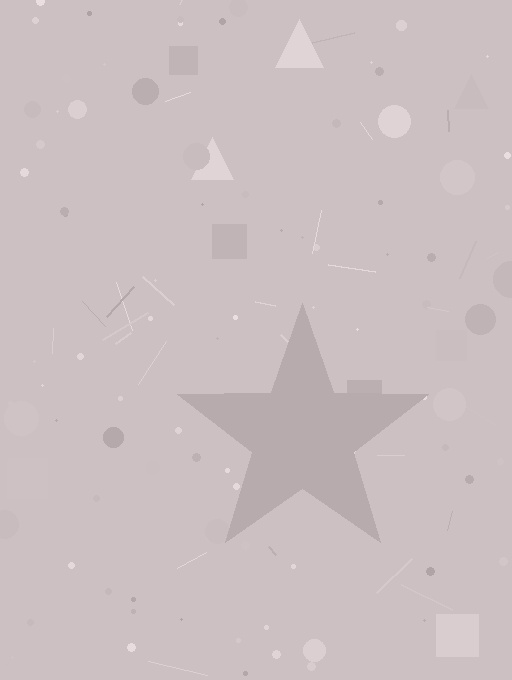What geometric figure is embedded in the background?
A star is embedded in the background.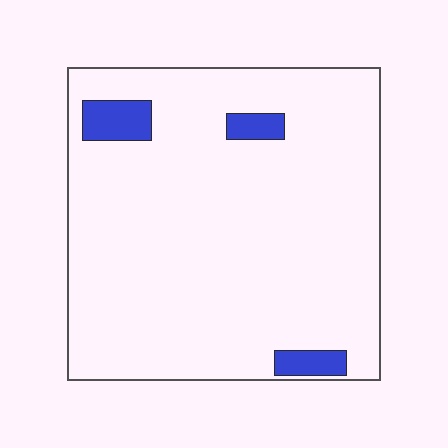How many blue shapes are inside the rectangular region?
3.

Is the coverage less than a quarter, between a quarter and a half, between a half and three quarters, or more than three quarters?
Less than a quarter.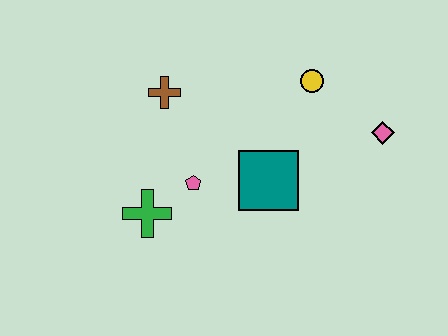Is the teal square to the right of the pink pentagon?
Yes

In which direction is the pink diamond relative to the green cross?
The pink diamond is to the right of the green cross.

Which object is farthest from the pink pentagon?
The pink diamond is farthest from the pink pentagon.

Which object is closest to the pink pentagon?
The green cross is closest to the pink pentagon.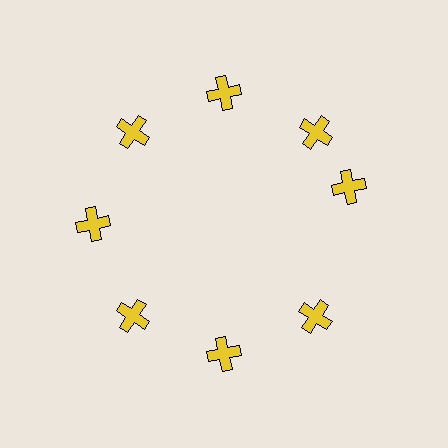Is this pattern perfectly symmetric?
No. The 8 yellow crosses are arranged in a ring, but one element near the 3 o'clock position is rotated out of alignment along the ring, breaking the 8-fold rotational symmetry.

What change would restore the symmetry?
The symmetry would be restored by rotating it back into even spacing with its neighbors so that all 8 crosses sit at equal angles and equal distance from the center.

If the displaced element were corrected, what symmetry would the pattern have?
It would have 8-fold rotational symmetry — the pattern would map onto itself every 45 degrees.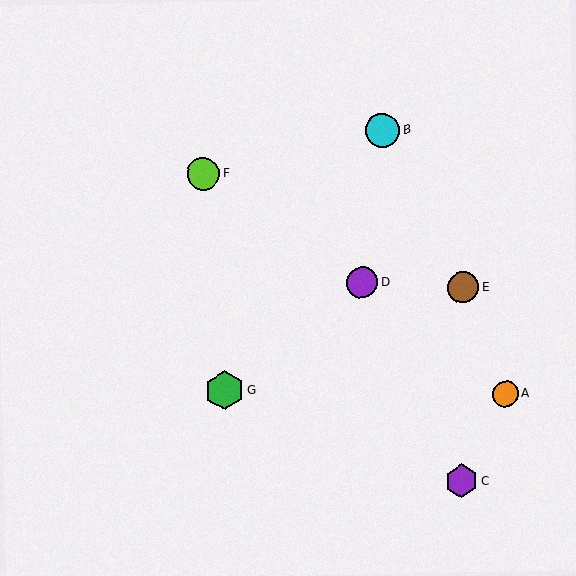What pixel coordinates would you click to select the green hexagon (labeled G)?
Click at (225, 390) to select the green hexagon G.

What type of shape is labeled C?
Shape C is a purple hexagon.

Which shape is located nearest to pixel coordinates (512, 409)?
The orange circle (labeled A) at (506, 394) is nearest to that location.